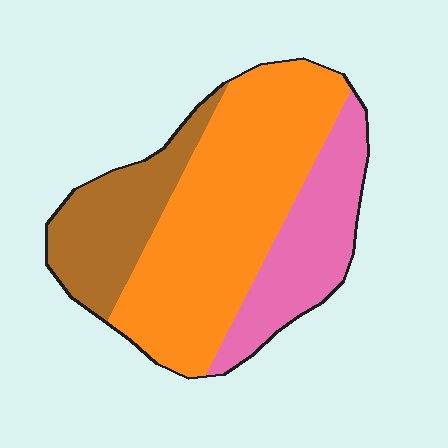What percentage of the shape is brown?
Brown covers around 20% of the shape.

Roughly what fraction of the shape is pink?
Pink takes up between a sixth and a third of the shape.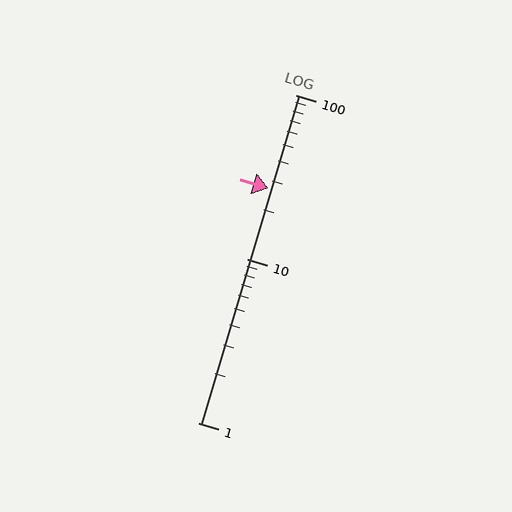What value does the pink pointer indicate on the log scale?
The pointer indicates approximately 27.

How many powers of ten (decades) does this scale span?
The scale spans 2 decades, from 1 to 100.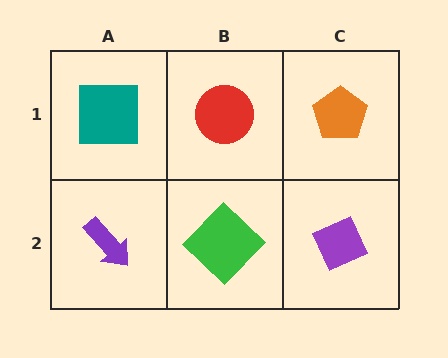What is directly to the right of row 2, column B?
A purple diamond.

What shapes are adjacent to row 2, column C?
An orange pentagon (row 1, column C), a green diamond (row 2, column B).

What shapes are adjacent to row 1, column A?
A purple arrow (row 2, column A), a red circle (row 1, column B).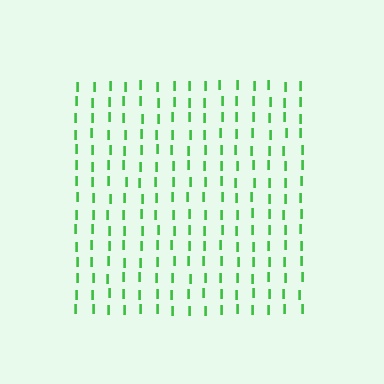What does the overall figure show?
The overall figure shows a square.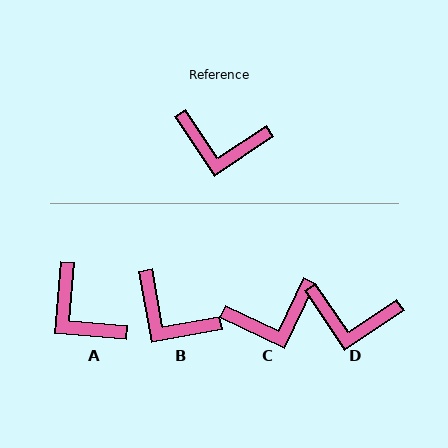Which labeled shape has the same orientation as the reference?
D.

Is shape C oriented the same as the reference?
No, it is off by about 31 degrees.